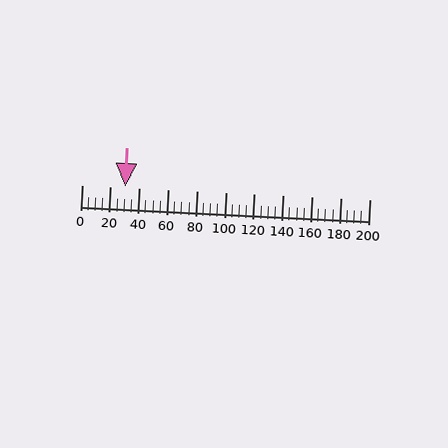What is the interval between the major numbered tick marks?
The major tick marks are spaced 20 units apart.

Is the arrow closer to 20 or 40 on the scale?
The arrow is closer to 40.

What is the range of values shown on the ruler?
The ruler shows values from 0 to 200.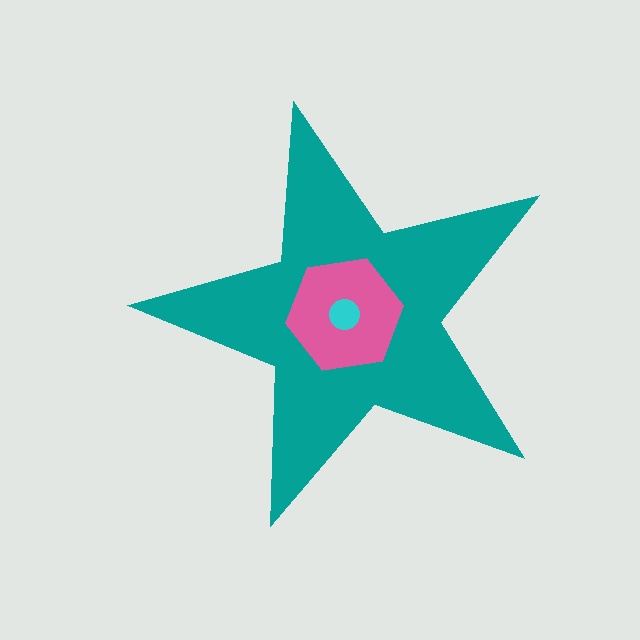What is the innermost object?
The cyan circle.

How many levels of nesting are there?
3.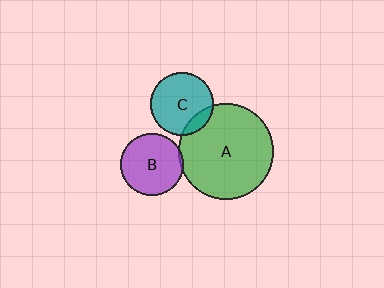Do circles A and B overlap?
Yes.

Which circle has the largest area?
Circle A (green).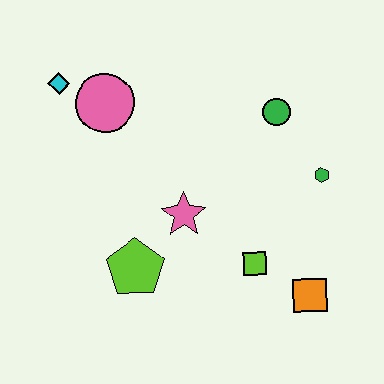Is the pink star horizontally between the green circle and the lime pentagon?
Yes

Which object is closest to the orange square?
The lime square is closest to the orange square.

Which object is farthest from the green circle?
The cyan diamond is farthest from the green circle.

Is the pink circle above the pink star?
Yes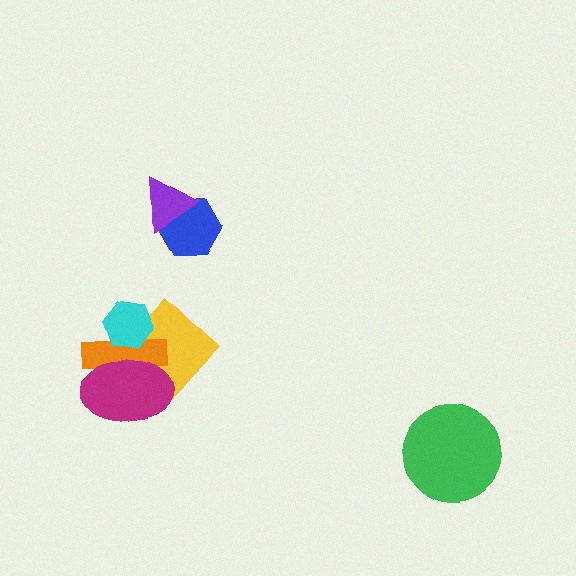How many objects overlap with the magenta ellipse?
2 objects overlap with the magenta ellipse.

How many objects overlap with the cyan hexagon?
2 objects overlap with the cyan hexagon.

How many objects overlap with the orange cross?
3 objects overlap with the orange cross.